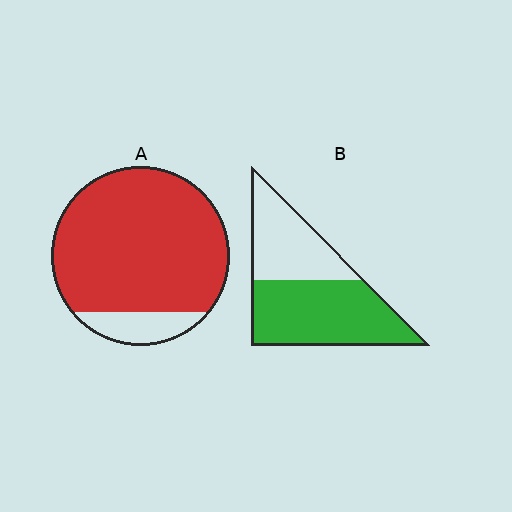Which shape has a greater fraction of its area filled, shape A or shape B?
Shape A.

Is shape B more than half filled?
Yes.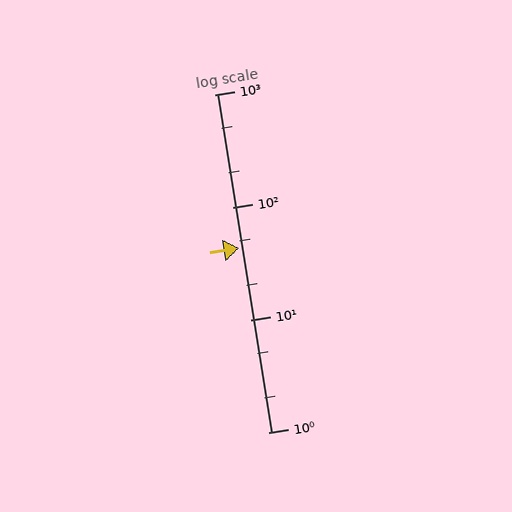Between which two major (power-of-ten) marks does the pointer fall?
The pointer is between 10 and 100.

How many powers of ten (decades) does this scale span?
The scale spans 3 decades, from 1 to 1000.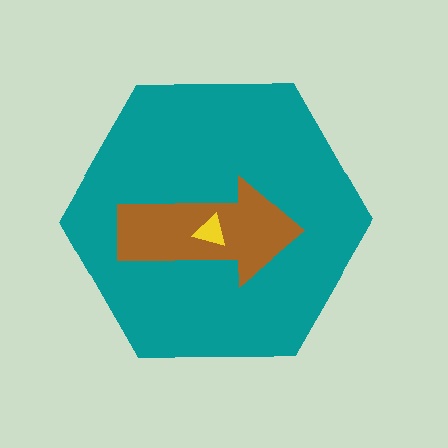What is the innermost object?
The yellow triangle.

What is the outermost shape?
The teal hexagon.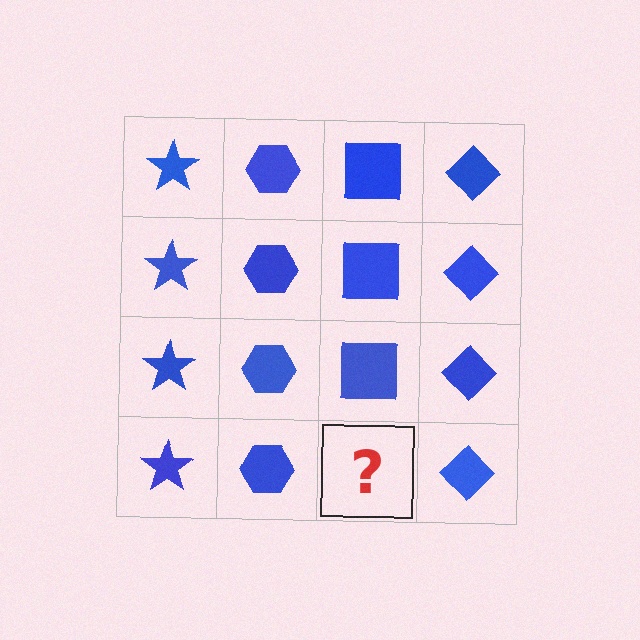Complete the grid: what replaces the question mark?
The question mark should be replaced with a blue square.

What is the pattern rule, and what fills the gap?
The rule is that each column has a consistent shape. The gap should be filled with a blue square.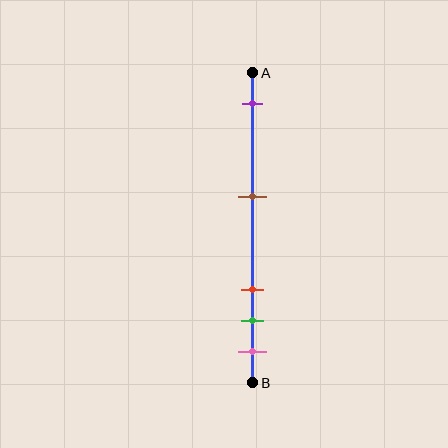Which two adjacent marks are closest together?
The green and pink marks are the closest adjacent pair.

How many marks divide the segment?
There are 5 marks dividing the segment.